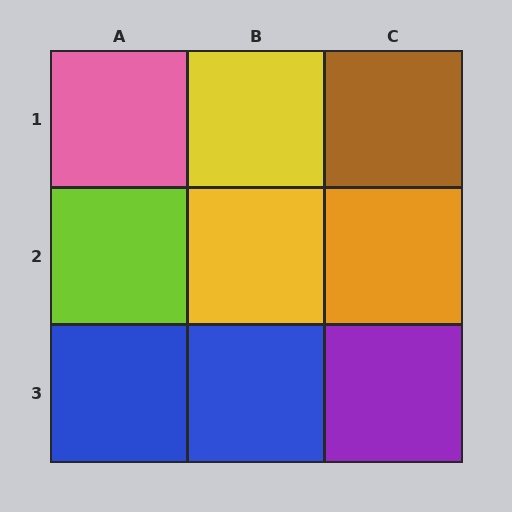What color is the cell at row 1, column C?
Brown.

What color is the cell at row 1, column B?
Yellow.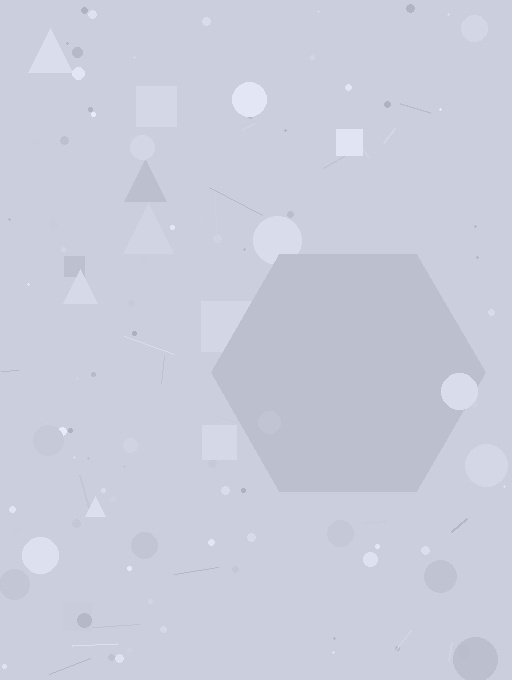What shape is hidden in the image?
A hexagon is hidden in the image.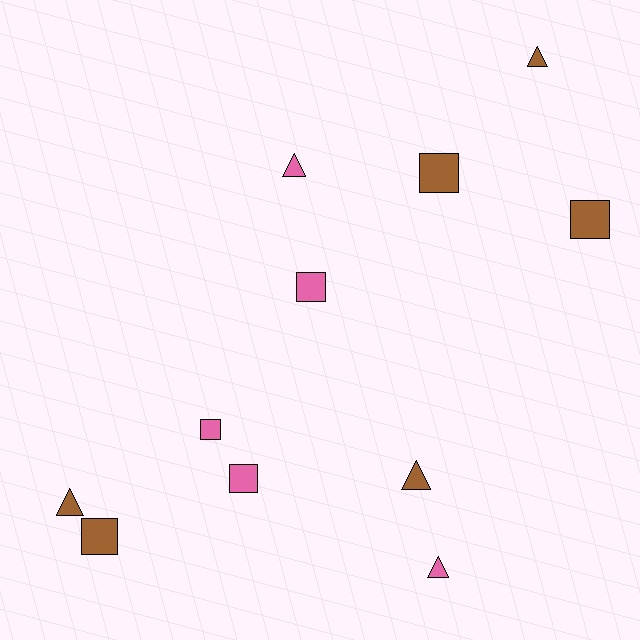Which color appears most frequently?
Brown, with 6 objects.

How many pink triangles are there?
There are 2 pink triangles.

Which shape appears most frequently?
Square, with 6 objects.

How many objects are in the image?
There are 11 objects.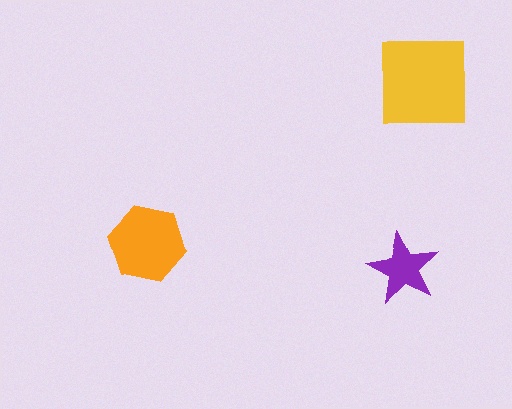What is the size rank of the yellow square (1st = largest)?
1st.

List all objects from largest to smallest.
The yellow square, the orange hexagon, the purple star.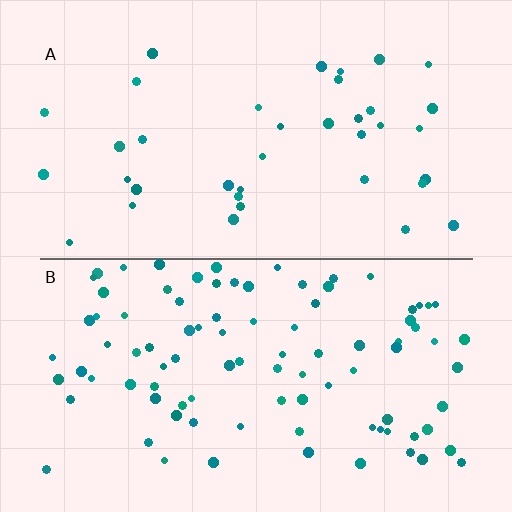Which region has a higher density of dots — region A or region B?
B (the bottom).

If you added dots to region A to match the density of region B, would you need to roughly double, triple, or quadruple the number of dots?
Approximately double.